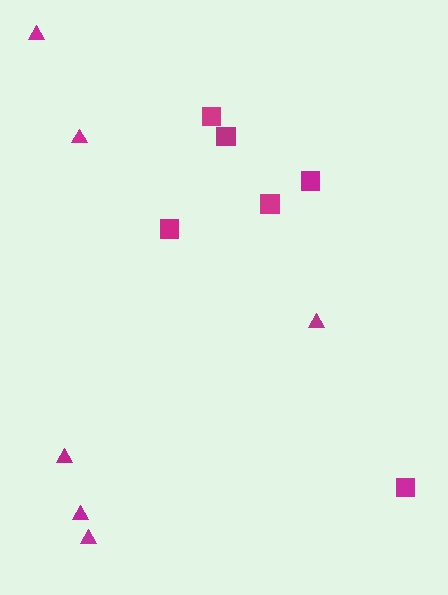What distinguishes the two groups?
There are 2 groups: one group of triangles (6) and one group of squares (6).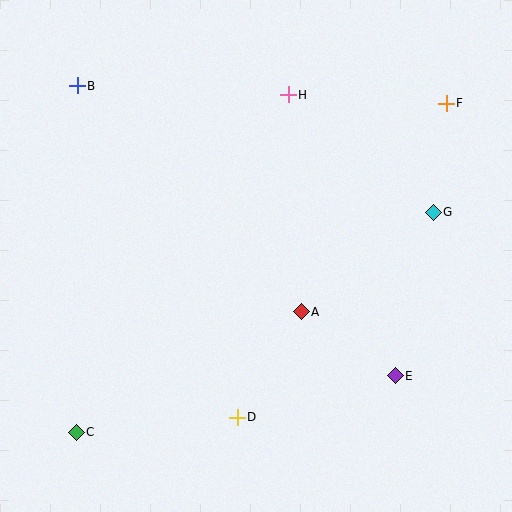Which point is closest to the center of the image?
Point A at (301, 312) is closest to the center.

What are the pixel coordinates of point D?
Point D is at (237, 417).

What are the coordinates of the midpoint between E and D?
The midpoint between E and D is at (316, 397).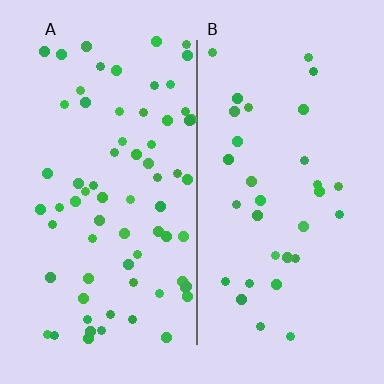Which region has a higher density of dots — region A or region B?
A (the left).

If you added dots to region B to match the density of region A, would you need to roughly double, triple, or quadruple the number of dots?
Approximately double.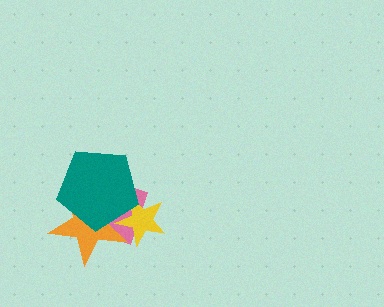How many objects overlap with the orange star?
3 objects overlap with the orange star.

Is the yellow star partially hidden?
Yes, it is partially covered by another shape.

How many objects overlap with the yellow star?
3 objects overlap with the yellow star.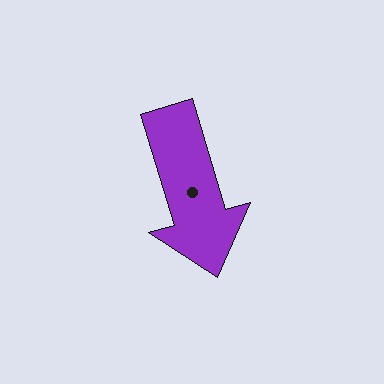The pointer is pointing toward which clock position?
Roughly 5 o'clock.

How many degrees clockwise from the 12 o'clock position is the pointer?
Approximately 163 degrees.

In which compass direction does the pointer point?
South.